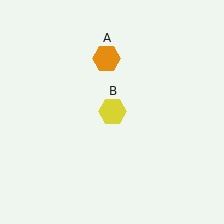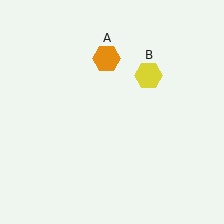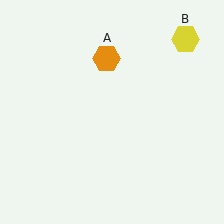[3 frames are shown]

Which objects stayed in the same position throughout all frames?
Orange hexagon (object A) remained stationary.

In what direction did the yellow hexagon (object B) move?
The yellow hexagon (object B) moved up and to the right.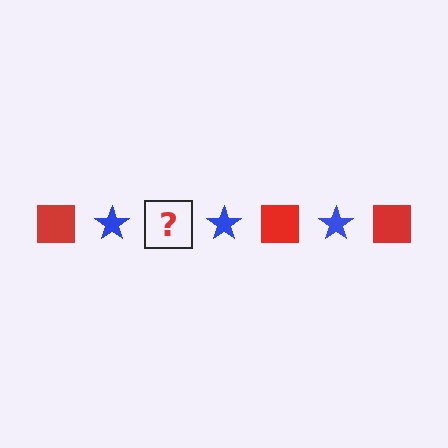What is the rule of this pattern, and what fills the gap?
The rule is that the pattern alternates between red square and blue star. The gap should be filled with a red square.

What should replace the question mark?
The question mark should be replaced with a red square.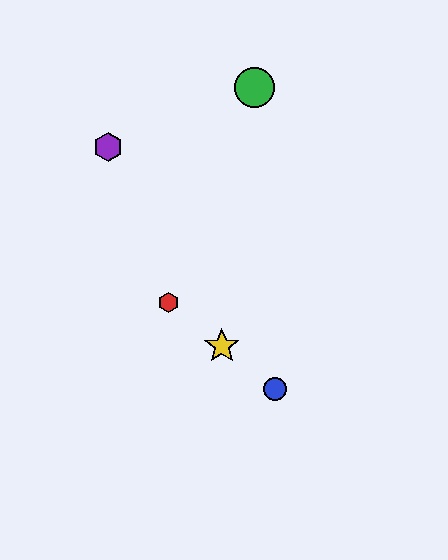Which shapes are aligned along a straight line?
The red hexagon, the blue circle, the yellow star are aligned along a straight line.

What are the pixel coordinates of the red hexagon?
The red hexagon is at (169, 303).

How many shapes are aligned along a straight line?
3 shapes (the red hexagon, the blue circle, the yellow star) are aligned along a straight line.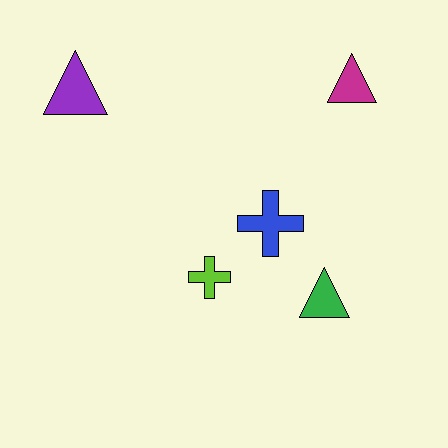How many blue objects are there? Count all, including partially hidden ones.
There is 1 blue object.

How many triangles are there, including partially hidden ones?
There are 3 triangles.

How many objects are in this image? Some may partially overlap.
There are 5 objects.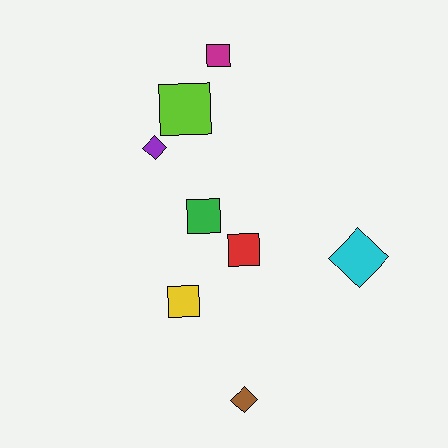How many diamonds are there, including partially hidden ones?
There are 3 diamonds.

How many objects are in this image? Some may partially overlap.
There are 8 objects.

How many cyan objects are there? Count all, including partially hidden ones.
There is 1 cyan object.